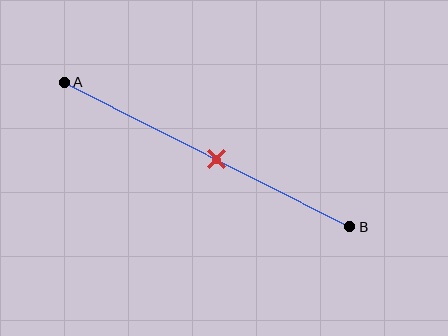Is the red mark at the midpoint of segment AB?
No, the mark is at about 55% from A, not at the 50% midpoint.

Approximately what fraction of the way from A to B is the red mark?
The red mark is approximately 55% of the way from A to B.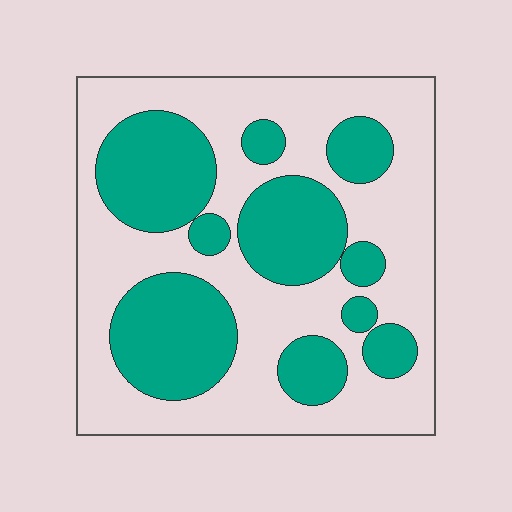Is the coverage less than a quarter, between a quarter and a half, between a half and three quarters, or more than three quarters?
Between a quarter and a half.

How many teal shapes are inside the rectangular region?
10.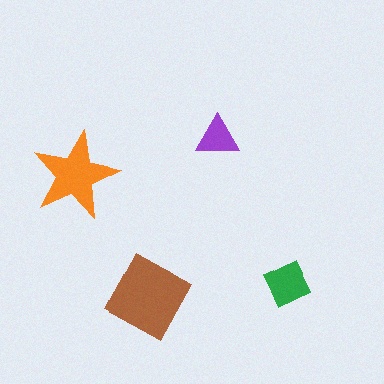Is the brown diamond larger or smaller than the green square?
Larger.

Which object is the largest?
The brown diamond.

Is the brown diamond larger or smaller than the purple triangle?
Larger.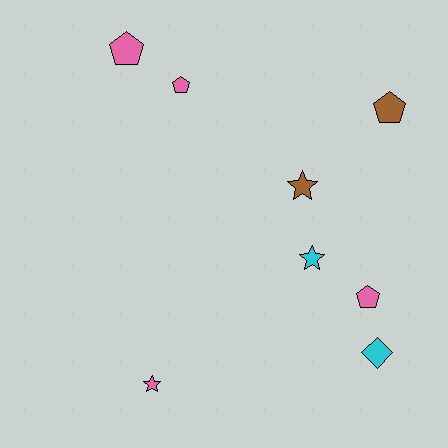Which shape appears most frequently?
Pentagon, with 4 objects.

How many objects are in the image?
There are 8 objects.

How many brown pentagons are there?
There is 1 brown pentagon.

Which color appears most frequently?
Pink, with 4 objects.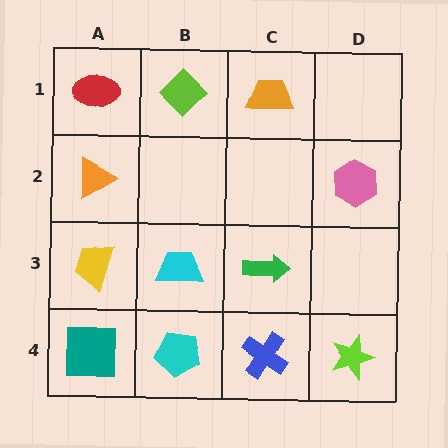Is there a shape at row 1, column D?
No, that cell is empty.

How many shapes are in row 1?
3 shapes.